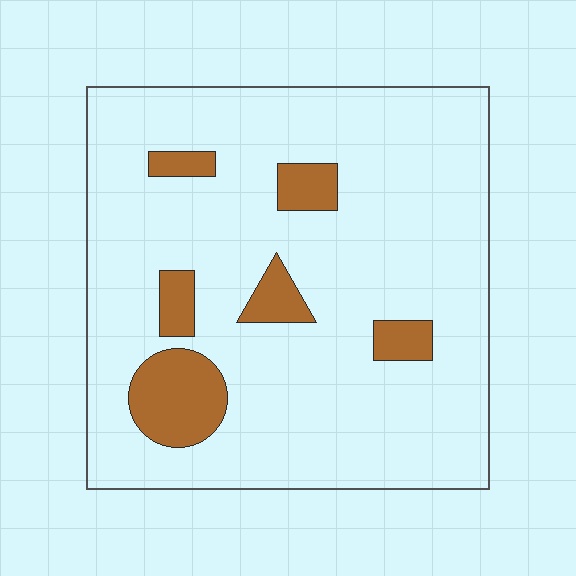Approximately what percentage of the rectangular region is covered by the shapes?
Approximately 10%.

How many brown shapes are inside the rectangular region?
6.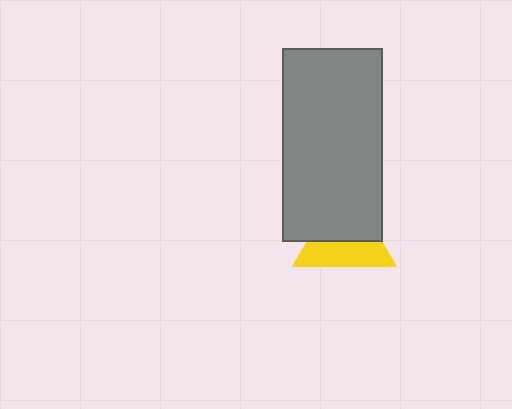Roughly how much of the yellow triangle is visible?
About half of it is visible (roughly 49%).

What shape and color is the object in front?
The object in front is a gray rectangle.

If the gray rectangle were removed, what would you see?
You would see the complete yellow triangle.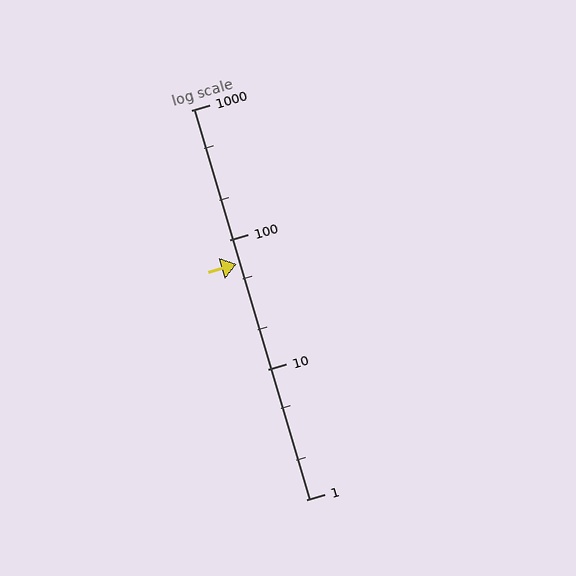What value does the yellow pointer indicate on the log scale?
The pointer indicates approximately 65.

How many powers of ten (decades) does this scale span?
The scale spans 3 decades, from 1 to 1000.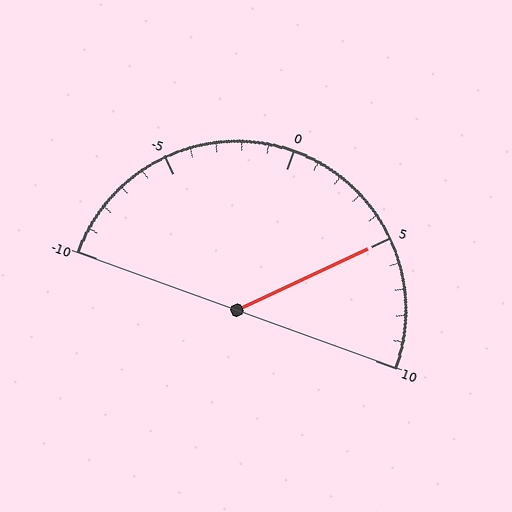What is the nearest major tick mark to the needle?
The nearest major tick mark is 5.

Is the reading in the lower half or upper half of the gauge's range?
The reading is in the upper half of the range (-10 to 10).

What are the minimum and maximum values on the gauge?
The gauge ranges from -10 to 10.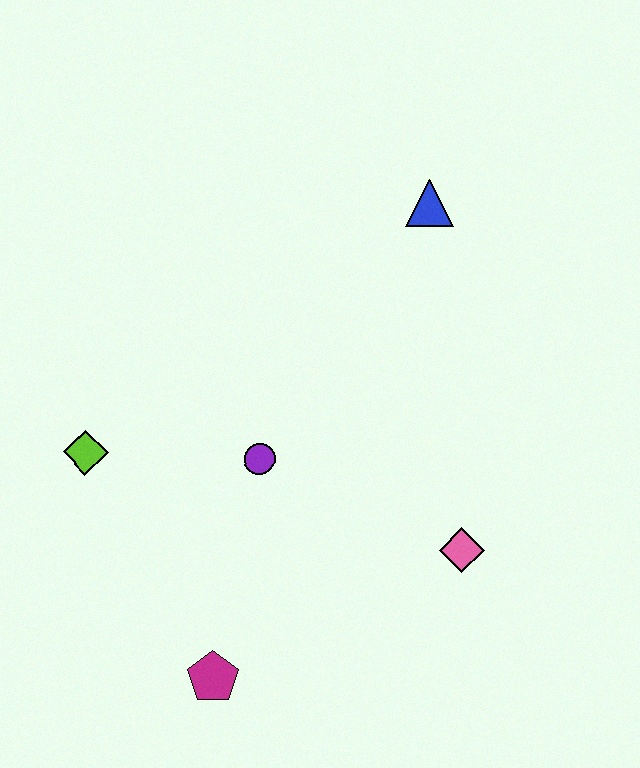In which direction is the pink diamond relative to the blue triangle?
The pink diamond is below the blue triangle.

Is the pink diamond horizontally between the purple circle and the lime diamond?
No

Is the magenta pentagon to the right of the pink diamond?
No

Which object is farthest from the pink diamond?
The lime diamond is farthest from the pink diamond.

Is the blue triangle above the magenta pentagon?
Yes